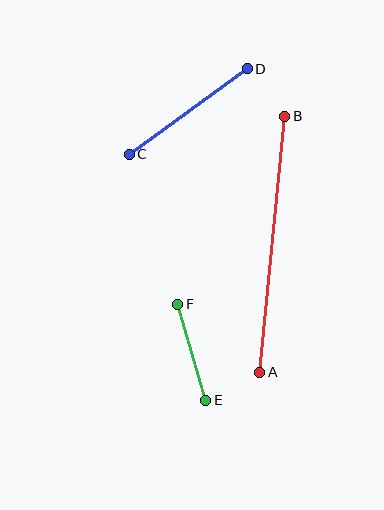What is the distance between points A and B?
The distance is approximately 257 pixels.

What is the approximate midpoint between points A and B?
The midpoint is at approximately (272, 244) pixels.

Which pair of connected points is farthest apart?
Points A and B are farthest apart.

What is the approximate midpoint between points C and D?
The midpoint is at approximately (188, 111) pixels.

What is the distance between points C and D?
The distance is approximately 146 pixels.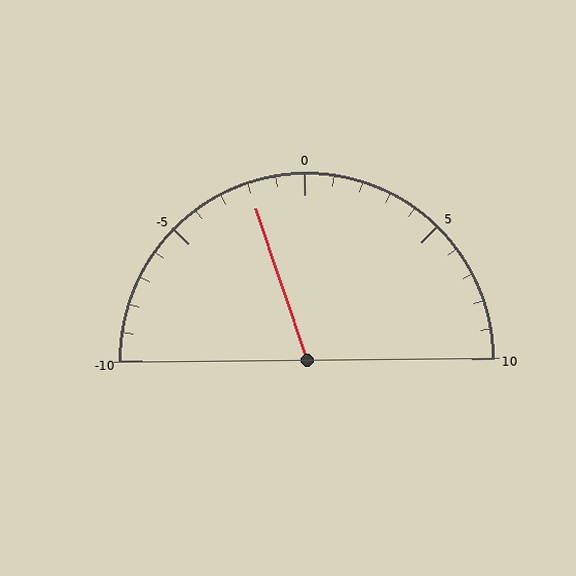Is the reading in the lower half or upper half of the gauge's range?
The reading is in the lower half of the range (-10 to 10).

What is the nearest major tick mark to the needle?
The nearest major tick mark is 0.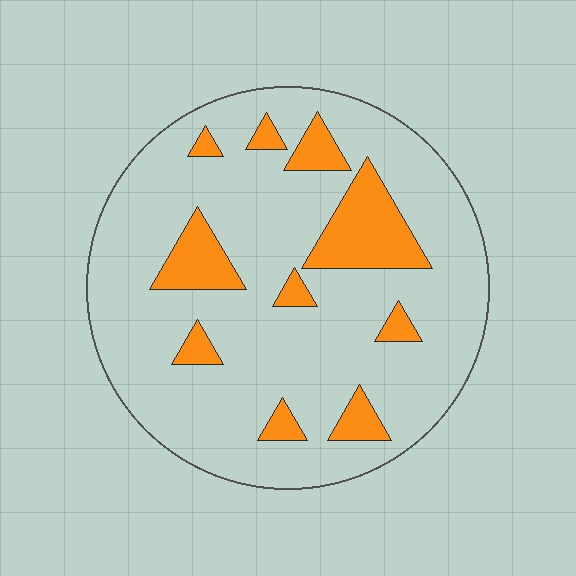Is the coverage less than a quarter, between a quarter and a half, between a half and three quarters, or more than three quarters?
Less than a quarter.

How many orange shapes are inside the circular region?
10.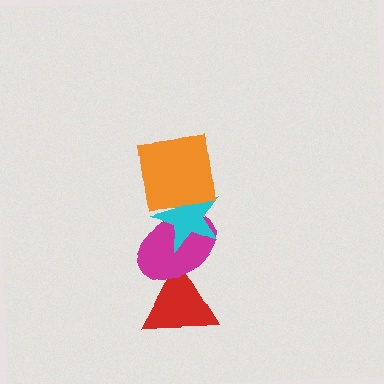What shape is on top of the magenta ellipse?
The cyan star is on top of the magenta ellipse.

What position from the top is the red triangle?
The red triangle is 4th from the top.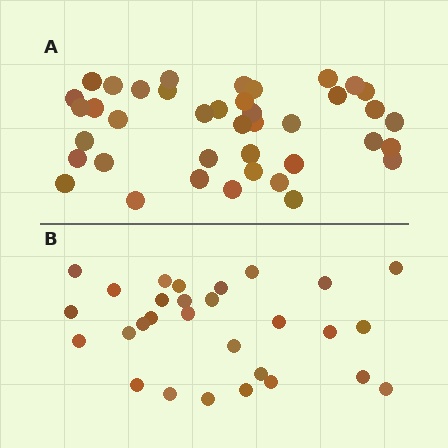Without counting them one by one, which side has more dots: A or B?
Region A (the top region) has more dots.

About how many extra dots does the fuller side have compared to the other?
Region A has roughly 12 or so more dots than region B.